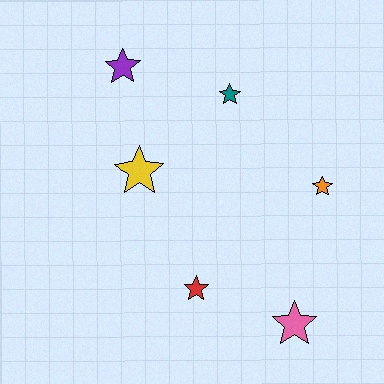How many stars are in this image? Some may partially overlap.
There are 6 stars.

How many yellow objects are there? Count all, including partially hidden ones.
There is 1 yellow object.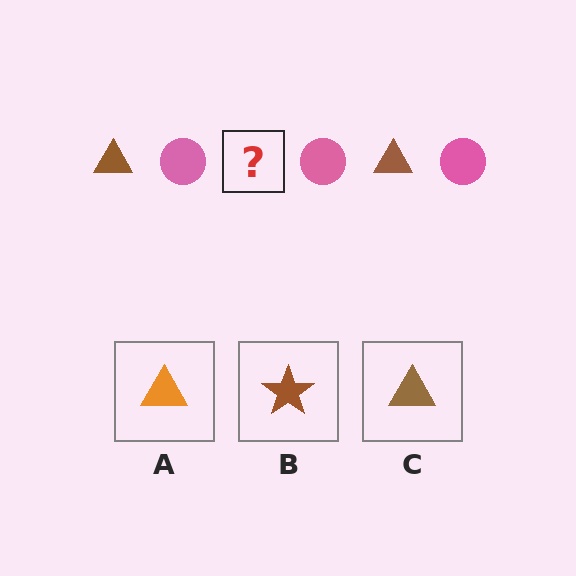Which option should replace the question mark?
Option C.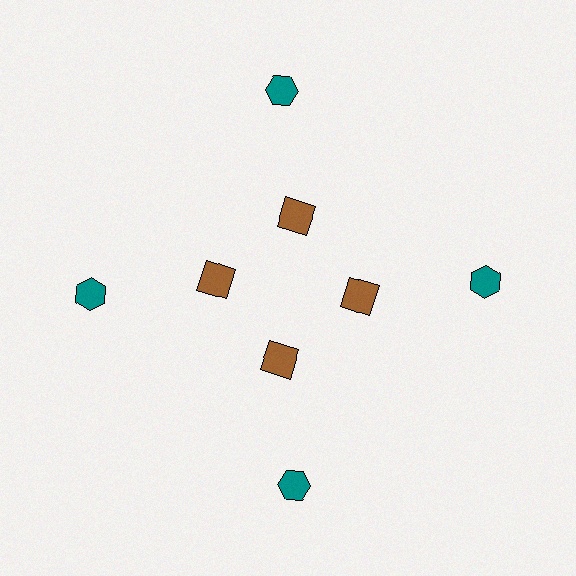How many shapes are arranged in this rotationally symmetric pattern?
There are 8 shapes, arranged in 4 groups of 2.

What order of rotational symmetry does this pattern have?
This pattern has 4-fold rotational symmetry.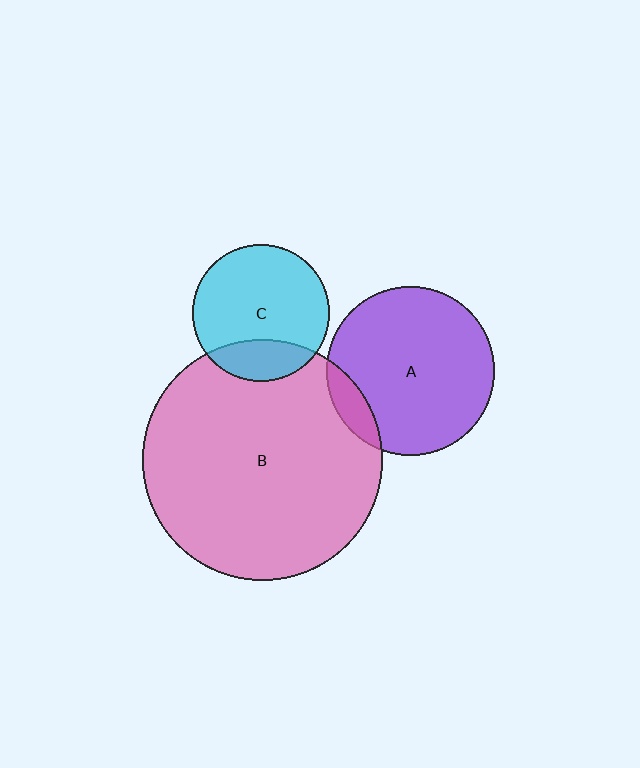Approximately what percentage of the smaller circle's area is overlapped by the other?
Approximately 20%.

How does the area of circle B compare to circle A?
Approximately 2.0 times.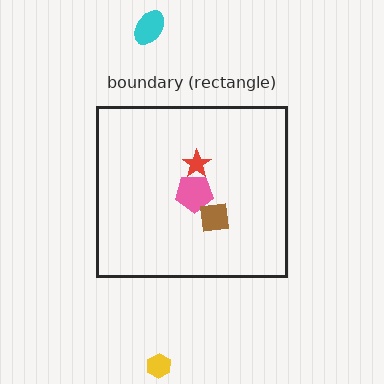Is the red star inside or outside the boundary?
Inside.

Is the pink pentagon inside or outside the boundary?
Inside.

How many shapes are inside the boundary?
3 inside, 2 outside.